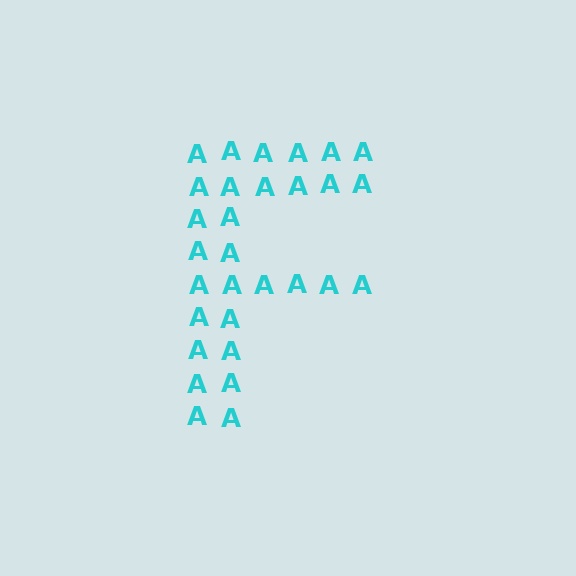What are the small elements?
The small elements are letter A's.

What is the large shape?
The large shape is the letter F.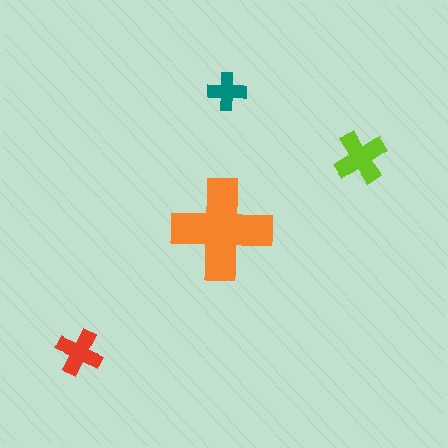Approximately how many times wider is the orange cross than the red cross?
About 2 times wider.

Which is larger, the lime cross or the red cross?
The lime one.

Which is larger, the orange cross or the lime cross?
The orange one.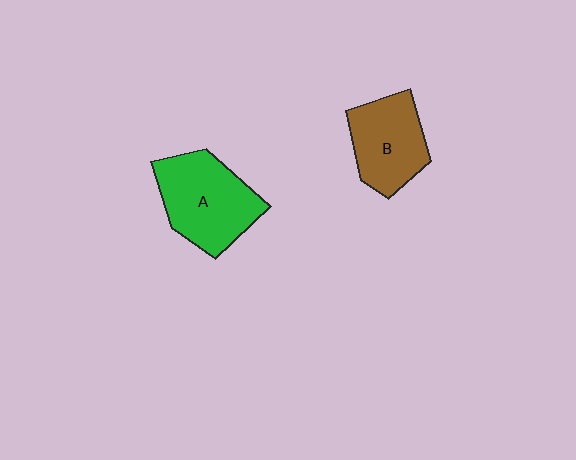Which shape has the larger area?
Shape A (green).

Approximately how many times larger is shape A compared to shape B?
Approximately 1.2 times.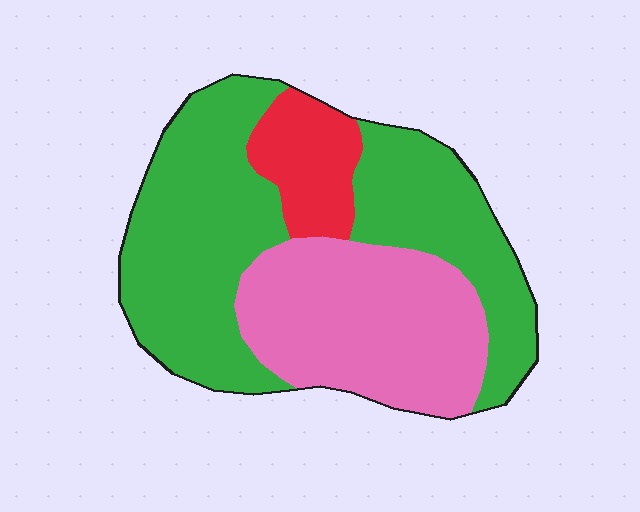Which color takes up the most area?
Green, at roughly 55%.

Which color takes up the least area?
Red, at roughly 10%.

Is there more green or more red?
Green.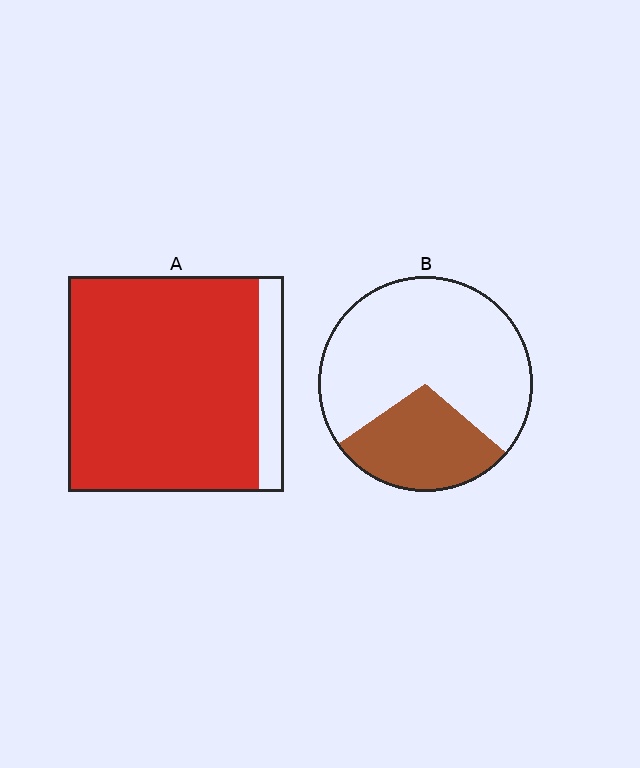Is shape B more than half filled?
No.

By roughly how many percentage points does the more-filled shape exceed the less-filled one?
By roughly 60 percentage points (A over B).